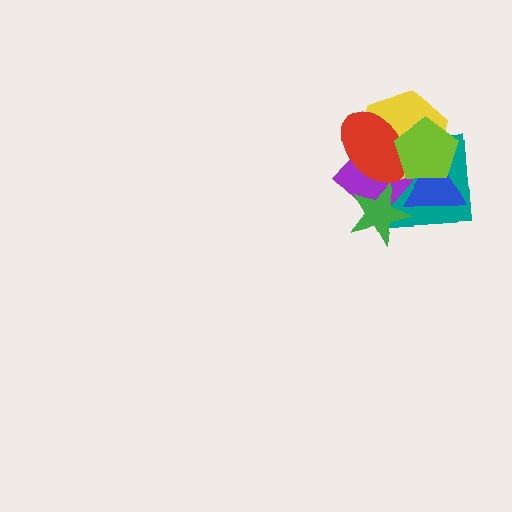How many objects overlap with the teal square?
6 objects overlap with the teal square.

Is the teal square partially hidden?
Yes, it is partially covered by another shape.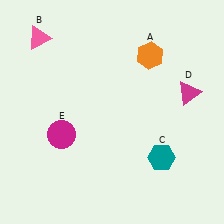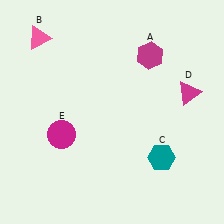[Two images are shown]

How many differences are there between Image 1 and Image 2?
There is 1 difference between the two images.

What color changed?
The hexagon (A) changed from orange in Image 1 to magenta in Image 2.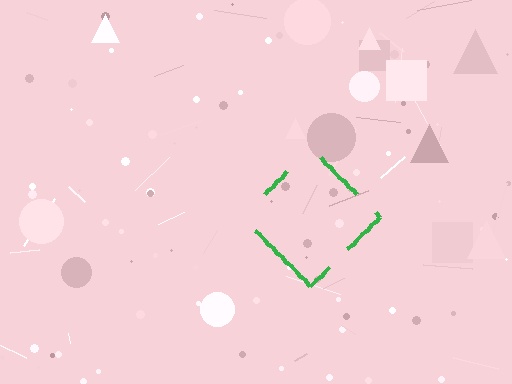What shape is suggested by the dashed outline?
The dashed outline suggests a diamond.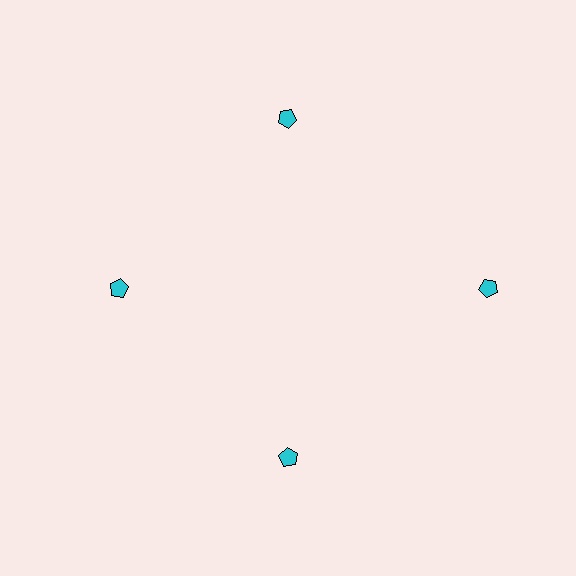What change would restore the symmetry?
The symmetry would be restored by moving it inward, back onto the ring so that all 4 pentagons sit at equal angles and equal distance from the center.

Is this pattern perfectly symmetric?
No. The 4 cyan pentagons are arranged in a ring, but one element near the 3 o'clock position is pushed outward from the center, breaking the 4-fold rotational symmetry.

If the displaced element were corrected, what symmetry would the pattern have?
It would have 4-fold rotational symmetry — the pattern would map onto itself every 90 degrees.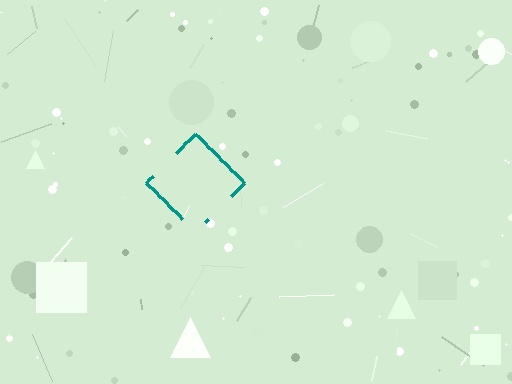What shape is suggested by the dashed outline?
The dashed outline suggests a diamond.